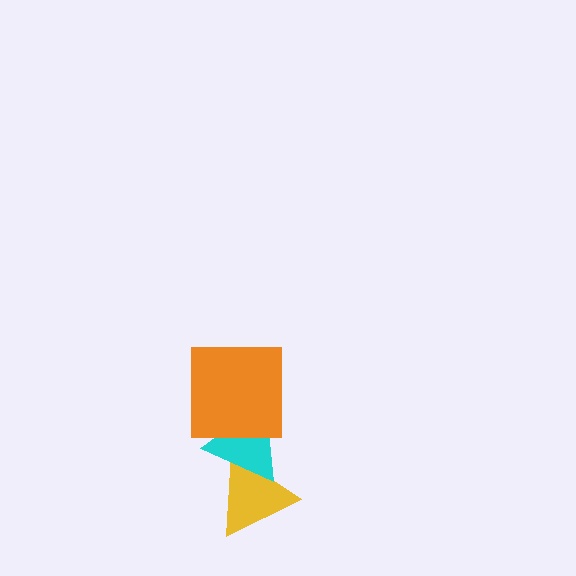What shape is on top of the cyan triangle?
The orange square is on top of the cyan triangle.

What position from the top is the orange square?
The orange square is 1st from the top.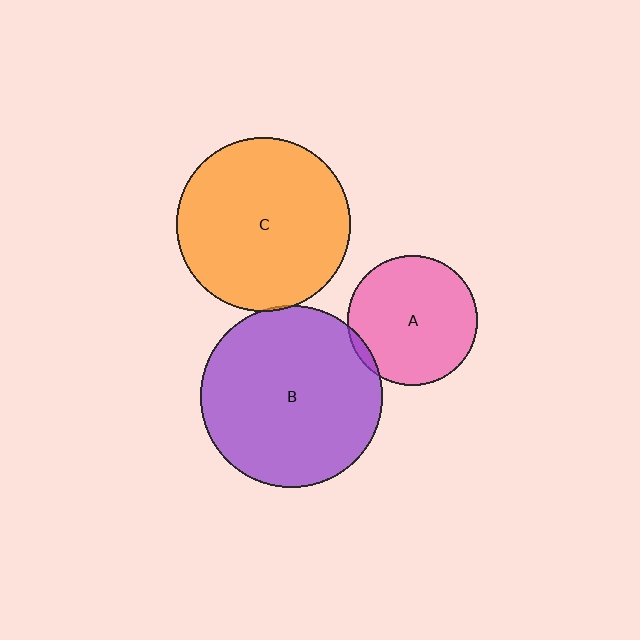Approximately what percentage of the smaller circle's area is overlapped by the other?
Approximately 5%.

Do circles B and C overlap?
Yes.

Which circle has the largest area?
Circle B (purple).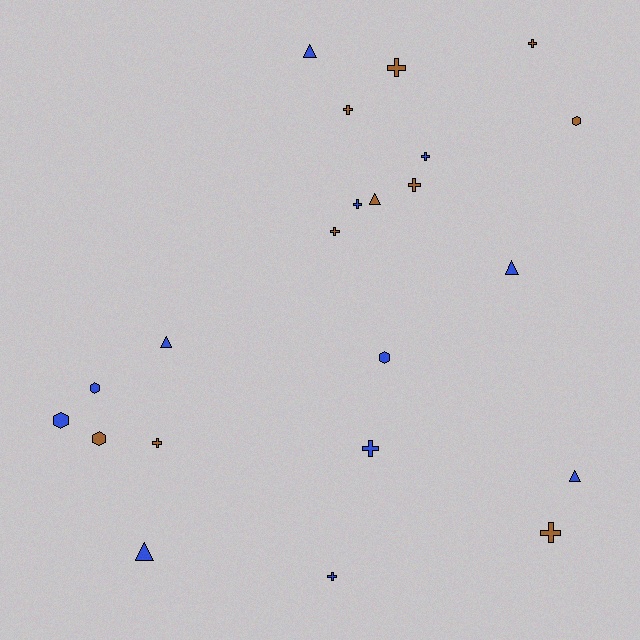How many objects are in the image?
There are 22 objects.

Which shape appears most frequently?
Cross, with 11 objects.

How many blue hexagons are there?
There are 3 blue hexagons.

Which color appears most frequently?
Blue, with 12 objects.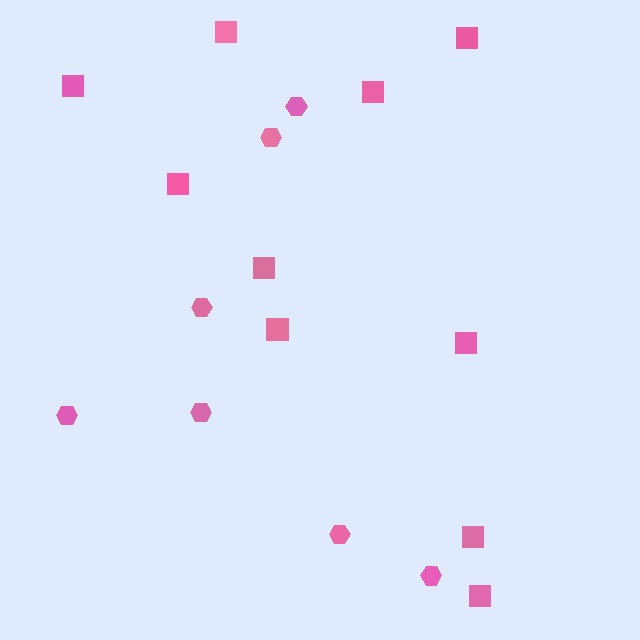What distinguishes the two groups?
There are 2 groups: one group of hexagons (7) and one group of squares (10).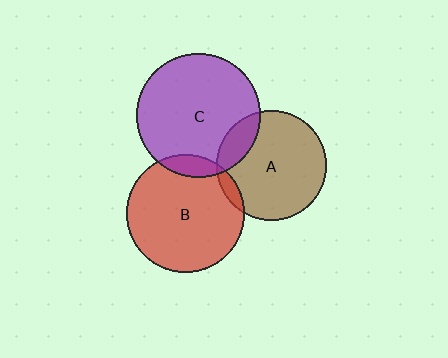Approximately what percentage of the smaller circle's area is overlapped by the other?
Approximately 5%.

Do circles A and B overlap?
Yes.